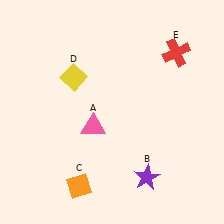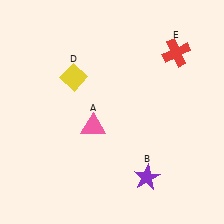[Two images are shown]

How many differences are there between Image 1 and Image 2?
There is 1 difference between the two images.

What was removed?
The orange diamond (C) was removed in Image 2.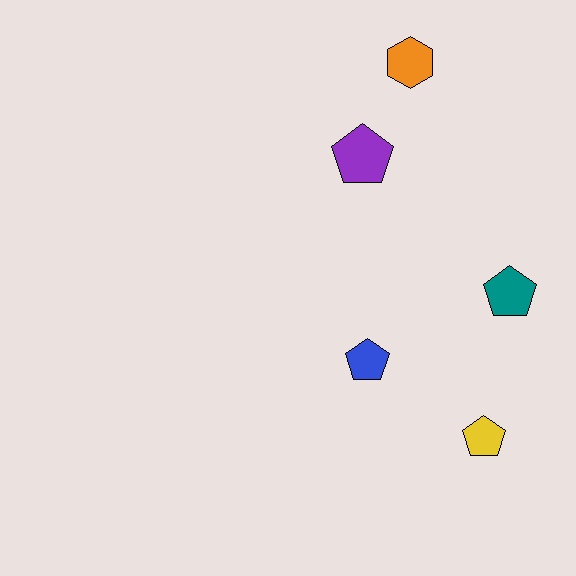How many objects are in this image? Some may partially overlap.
There are 5 objects.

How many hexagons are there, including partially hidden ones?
There is 1 hexagon.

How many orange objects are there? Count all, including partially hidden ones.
There is 1 orange object.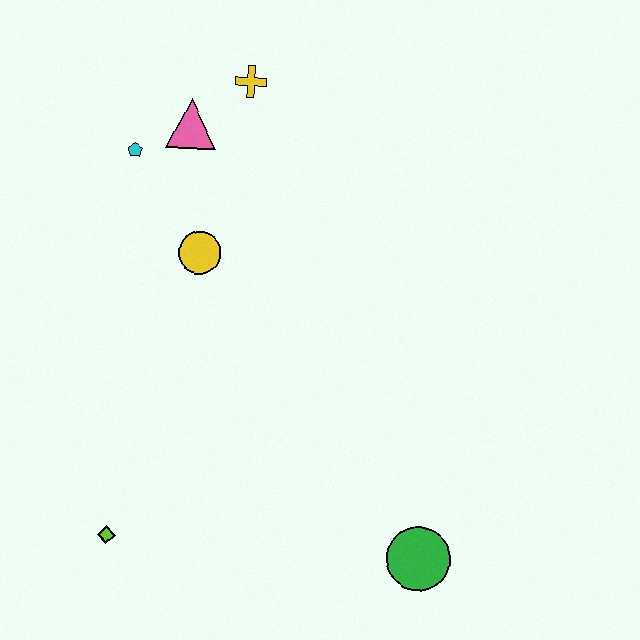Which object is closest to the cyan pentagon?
The pink triangle is closest to the cyan pentagon.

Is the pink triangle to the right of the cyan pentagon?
Yes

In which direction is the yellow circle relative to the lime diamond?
The yellow circle is above the lime diamond.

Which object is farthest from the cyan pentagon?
The green circle is farthest from the cyan pentagon.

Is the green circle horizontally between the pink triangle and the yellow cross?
No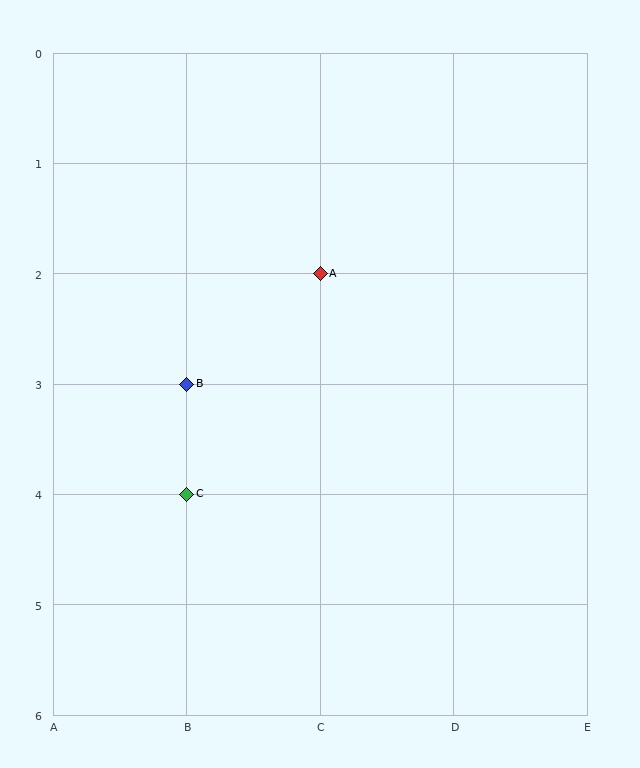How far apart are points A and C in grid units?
Points A and C are 1 column and 2 rows apart (about 2.2 grid units diagonally).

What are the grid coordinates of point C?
Point C is at grid coordinates (B, 4).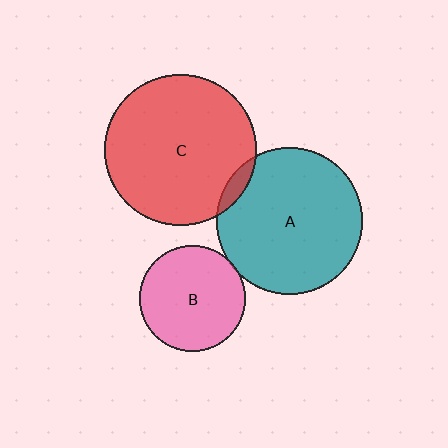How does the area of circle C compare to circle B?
Approximately 2.1 times.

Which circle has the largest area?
Circle C (red).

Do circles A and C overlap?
Yes.